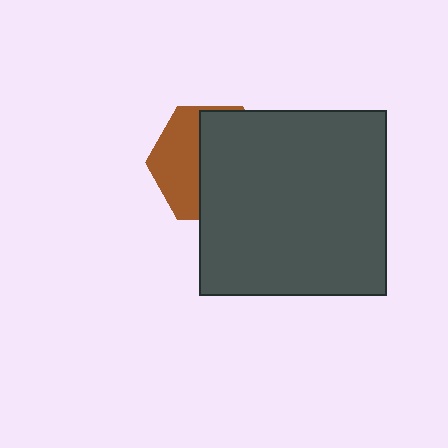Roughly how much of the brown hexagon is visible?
A small part of it is visible (roughly 41%).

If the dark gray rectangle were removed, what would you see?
You would see the complete brown hexagon.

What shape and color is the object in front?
The object in front is a dark gray rectangle.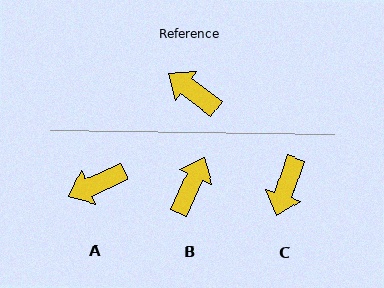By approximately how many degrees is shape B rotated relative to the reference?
Approximately 78 degrees clockwise.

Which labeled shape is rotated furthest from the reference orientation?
C, about 108 degrees away.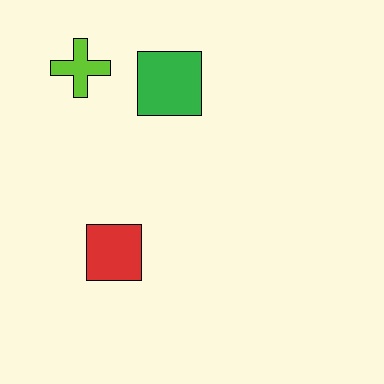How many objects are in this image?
There are 3 objects.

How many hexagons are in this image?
There are no hexagons.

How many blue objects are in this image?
There are no blue objects.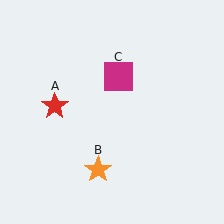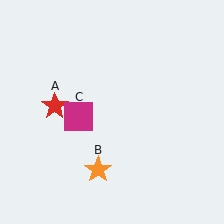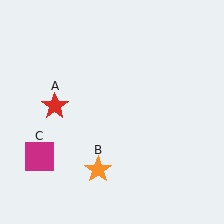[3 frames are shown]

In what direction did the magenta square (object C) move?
The magenta square (object C) moved down and to the left.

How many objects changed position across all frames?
1 object changed position: magenta square (object C).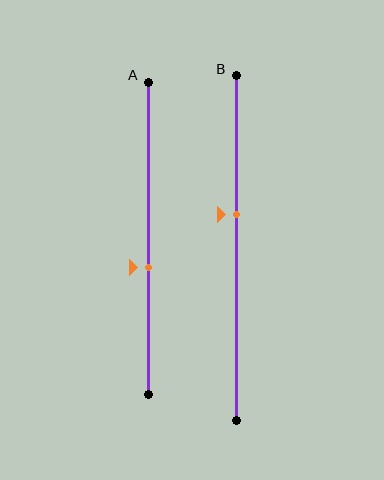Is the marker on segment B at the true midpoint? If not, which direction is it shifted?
No, the marker on segment B is shifted upward by about 10% of the segment length.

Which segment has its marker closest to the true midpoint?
Segment A has its marker closest to the true midpoint.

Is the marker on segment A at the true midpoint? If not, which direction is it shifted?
No, the marker on segment A is shifted downward by about 9% of the segment length.